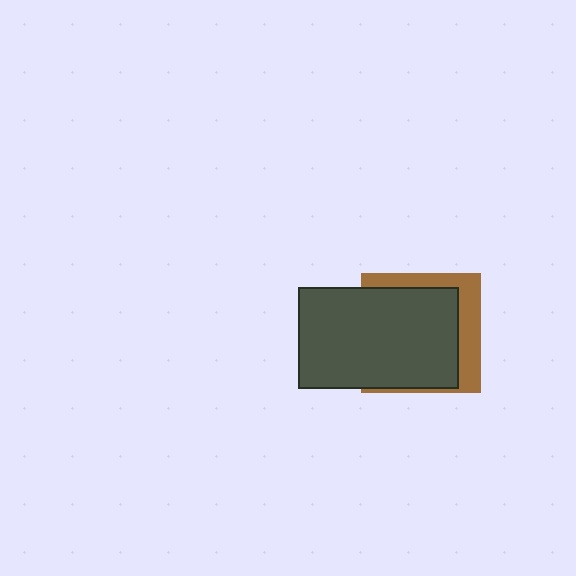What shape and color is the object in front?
The object in front is a dark gray rectangle.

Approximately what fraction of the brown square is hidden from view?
Roughly 69% of the brown square is hidden behind the dark gray rectangle.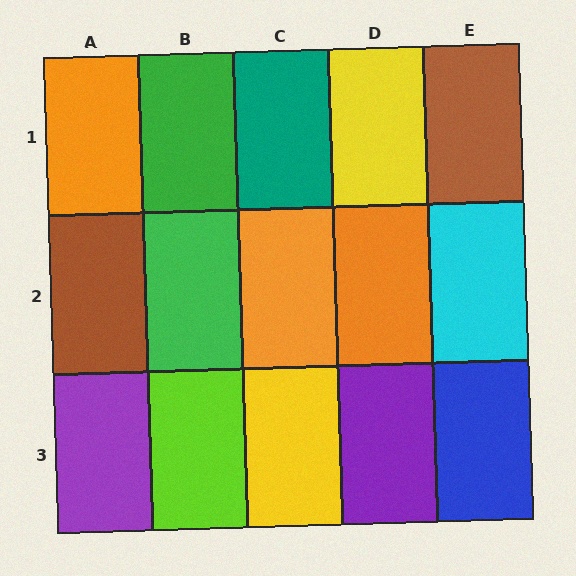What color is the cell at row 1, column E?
Brown.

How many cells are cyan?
1 cell is cyan.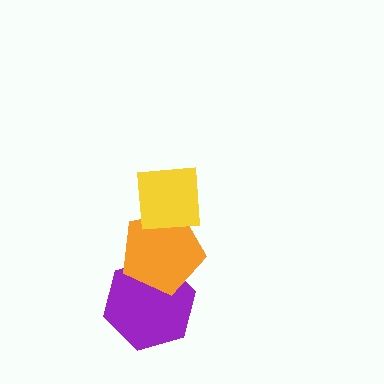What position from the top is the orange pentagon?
The orange pentagon is 2nd from the top.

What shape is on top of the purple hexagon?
The orange pentagon is on top of the purple hexagon.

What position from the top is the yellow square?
The yellow square is 1st from the top.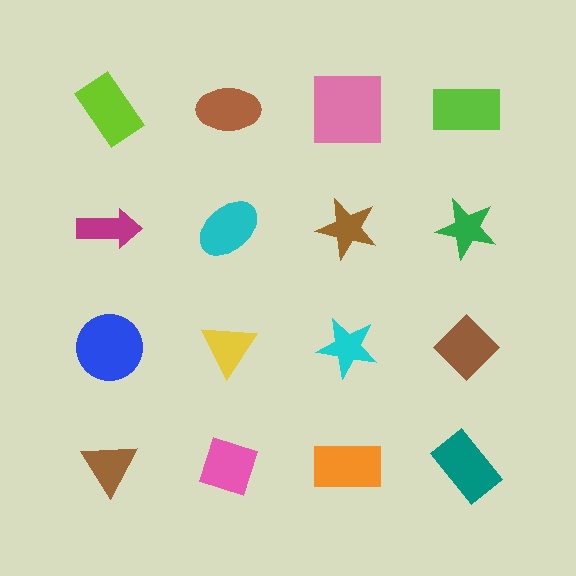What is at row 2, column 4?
A green star.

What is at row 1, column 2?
A brown ellipse.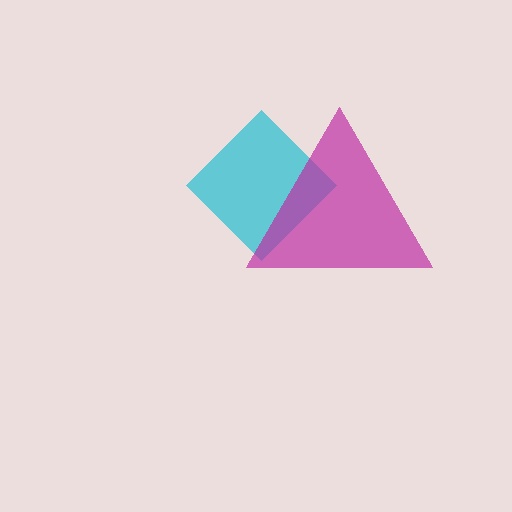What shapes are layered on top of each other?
The layered shapes are: a cyan diamond, a magenta triangle.